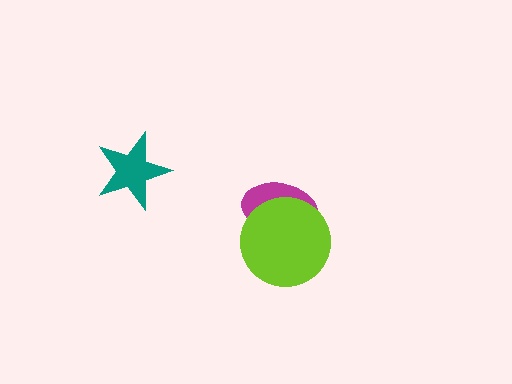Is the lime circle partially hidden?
No, no other shape covers it.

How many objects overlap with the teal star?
0 objects overlap with the teal star.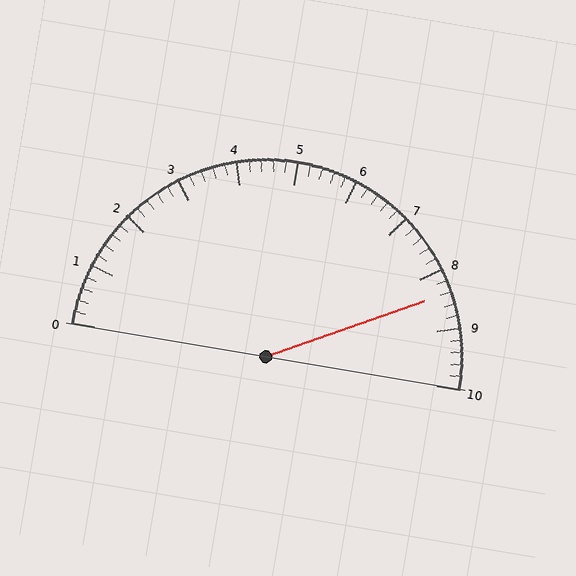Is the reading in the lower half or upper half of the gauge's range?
The reading is in the upper half of the range (0 to 10).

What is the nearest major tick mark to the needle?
The nearest major tick mark is 8.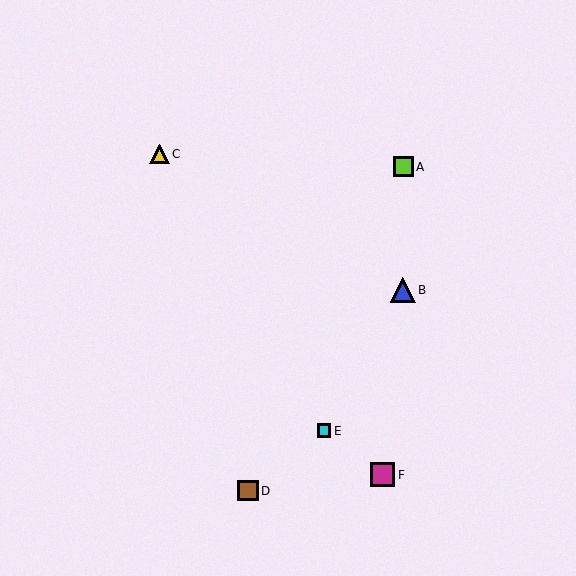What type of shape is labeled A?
Shape A is a lime square.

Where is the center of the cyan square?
The center of the cyan square is at (324, 431).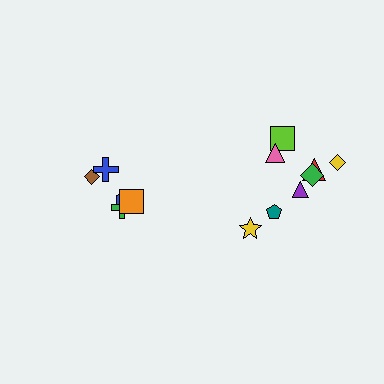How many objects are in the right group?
There are 8 objects.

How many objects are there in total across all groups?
There are 13 objects.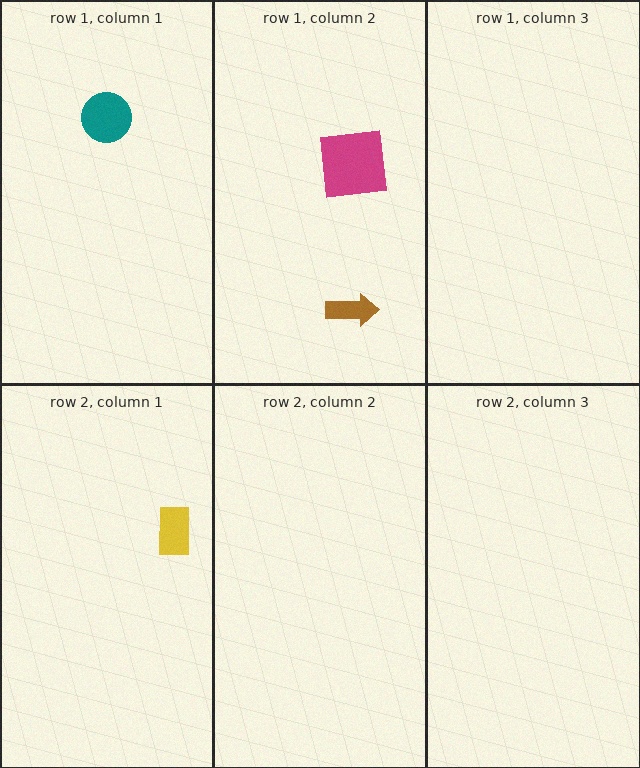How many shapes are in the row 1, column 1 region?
1.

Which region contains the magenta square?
The row 1, column 2 region.